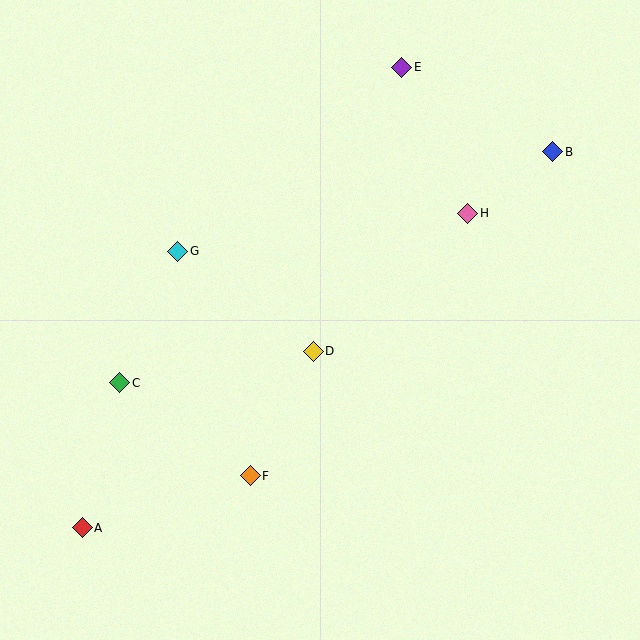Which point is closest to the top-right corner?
Point B is closest to the top-right corner.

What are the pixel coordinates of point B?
Point B is at (553, 152).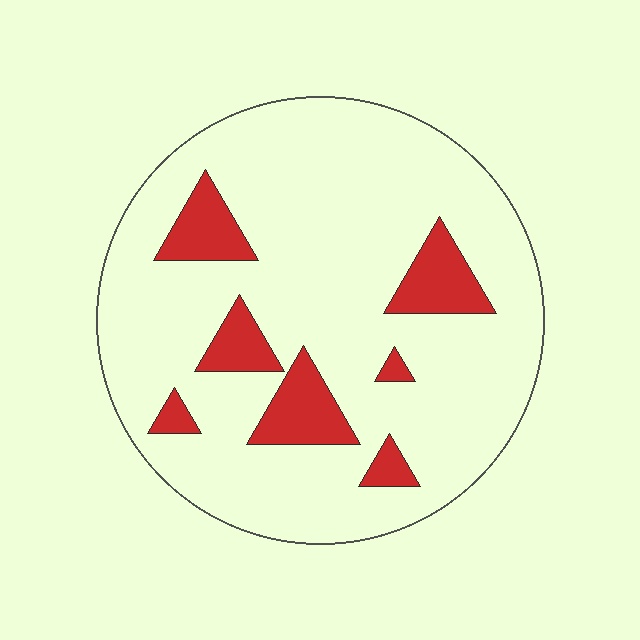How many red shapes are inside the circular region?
7.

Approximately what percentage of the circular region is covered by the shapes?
Approximately 15%.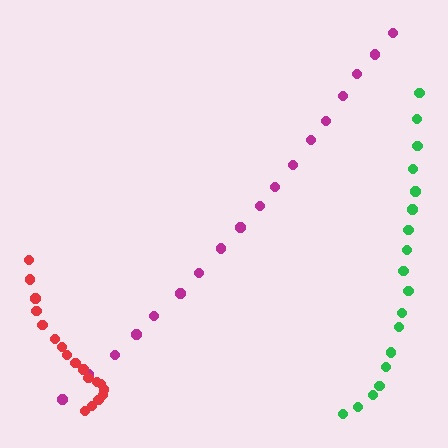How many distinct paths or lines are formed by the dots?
There are 3 distinct paths.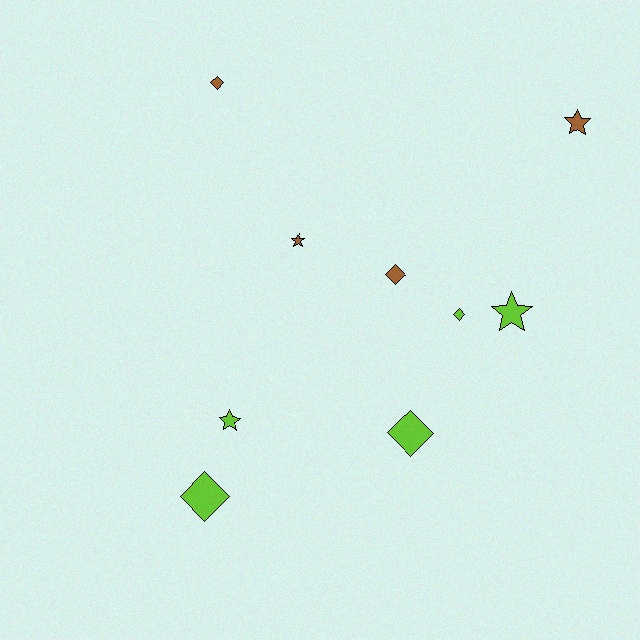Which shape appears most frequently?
Diamond, with 5 objects.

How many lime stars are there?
There are 2 lime stars.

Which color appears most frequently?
Lime, with 5 objects.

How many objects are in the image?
There are 9 objects.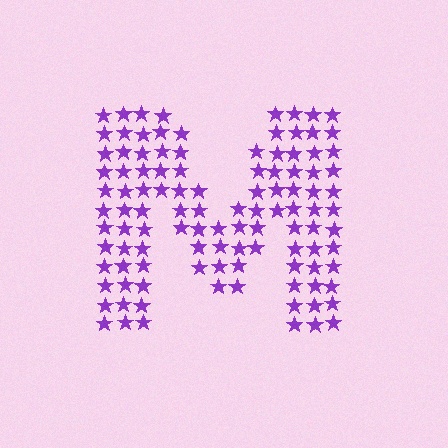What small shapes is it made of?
It is made of small stars.